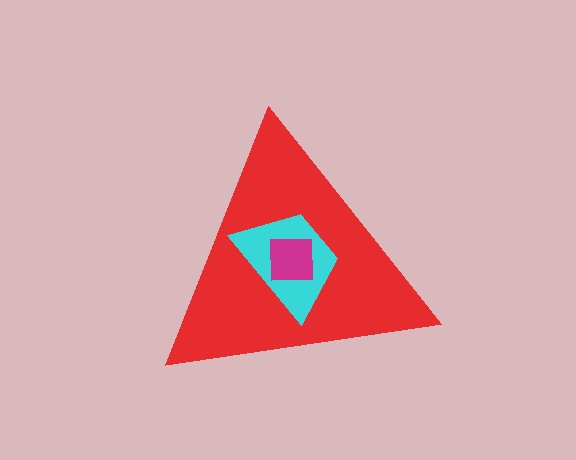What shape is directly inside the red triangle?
The cyan trapezoid.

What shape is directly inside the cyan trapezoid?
The magenta square.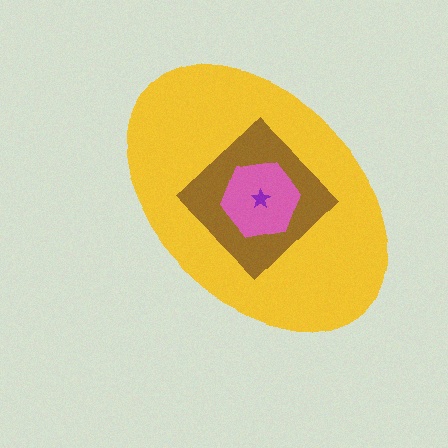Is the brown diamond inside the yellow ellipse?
Yes.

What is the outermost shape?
The yellow ellipse.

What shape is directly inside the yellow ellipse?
The brown diamond.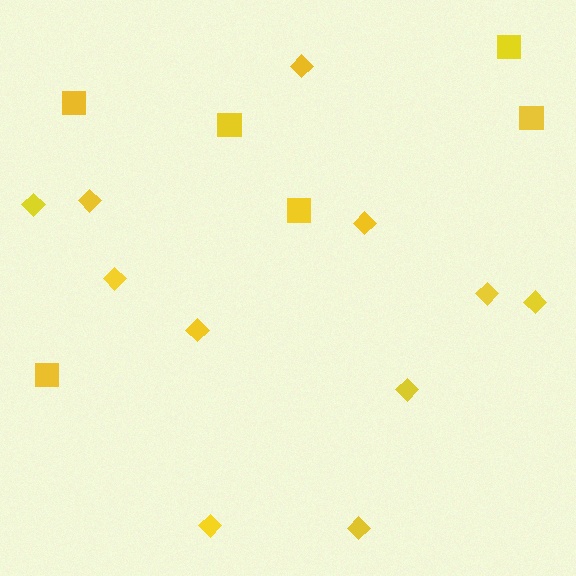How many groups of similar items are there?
There are 2 groups: one group of squares (6) and one group of diamonds (11).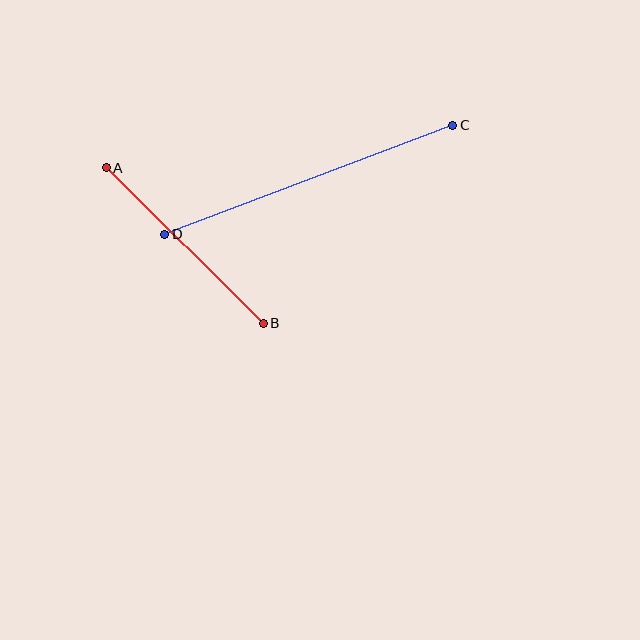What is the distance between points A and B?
The distance is approximately 221 pixels.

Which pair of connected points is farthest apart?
Points C and D are farthest apart.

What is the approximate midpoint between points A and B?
The midpoint is at approximately (185, 245) pixels.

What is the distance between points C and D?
The distance is approximately 308 pixels.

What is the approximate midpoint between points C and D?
The midpoint is at approximately (309, 180) pixels.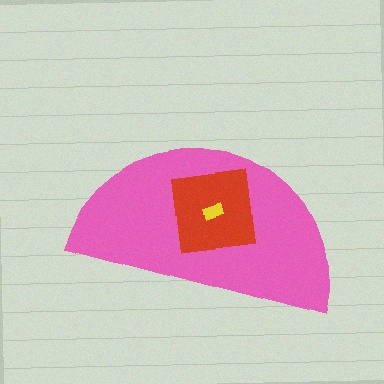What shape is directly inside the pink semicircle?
The red square.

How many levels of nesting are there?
3.